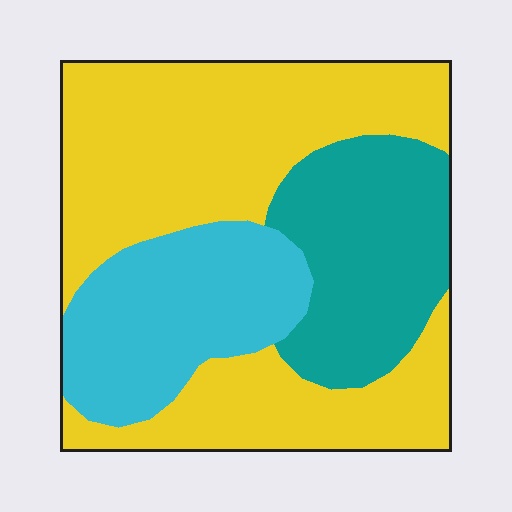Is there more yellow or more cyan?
Yellow.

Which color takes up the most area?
Yellow, at roughly 55%.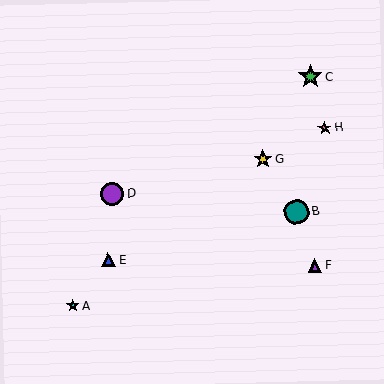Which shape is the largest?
The teal circle (labeled B) is the largest.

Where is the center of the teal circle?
The center of the teal circle is at (296, 212).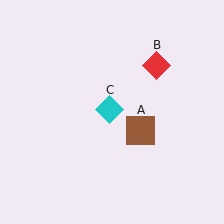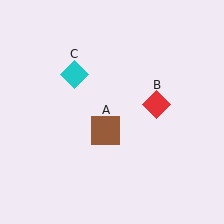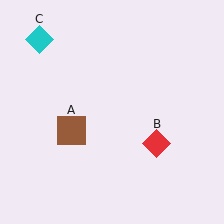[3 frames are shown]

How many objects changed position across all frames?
3 objects changed position: brown square (object A), red diamond (object B), cyan diamond (object C).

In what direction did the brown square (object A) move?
The brown square (object A) moved left.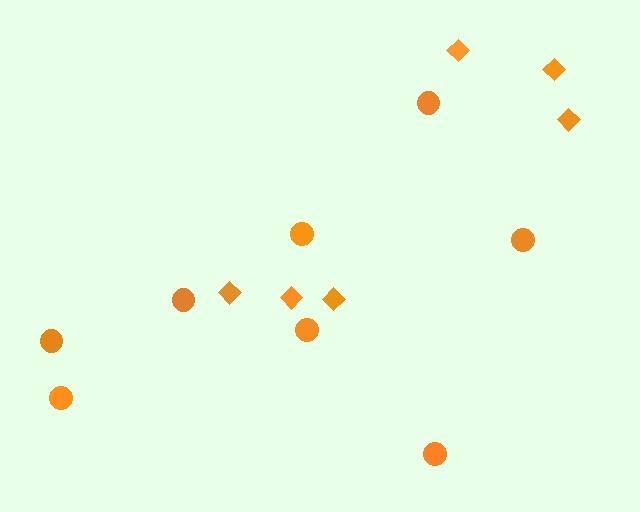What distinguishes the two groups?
There are 2 groups: one group of diamonds (6) and one group of circles (8).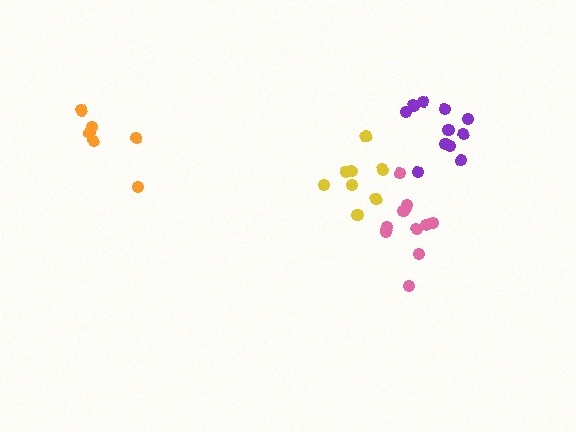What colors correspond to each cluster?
The clusters are colored: pink, purple, yellow, orange.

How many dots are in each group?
Group 1: 11 dots, Group 2: 11 dots, Group 3: 8 dots, Group 4: 6 dots (36 total).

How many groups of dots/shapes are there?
There are 4 groups.